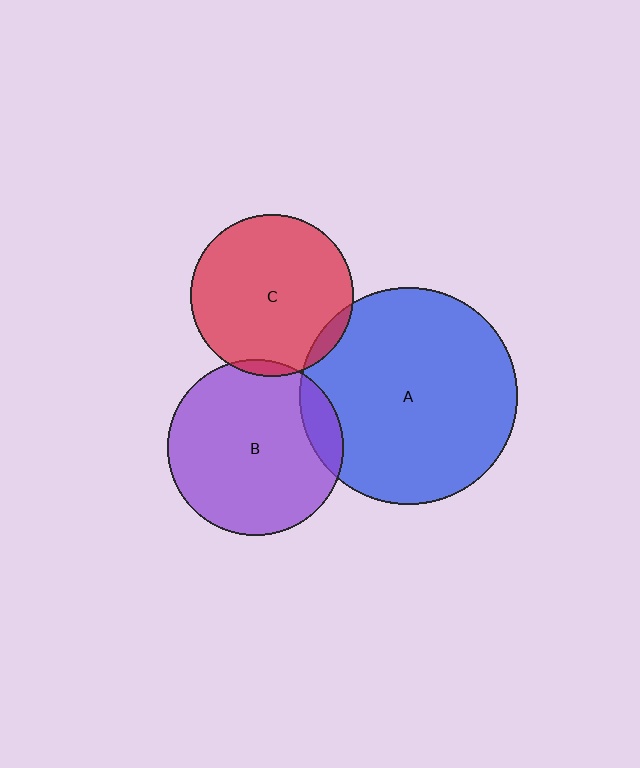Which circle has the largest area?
Circle A (blue).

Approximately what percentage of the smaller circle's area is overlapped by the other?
Approximately 5%.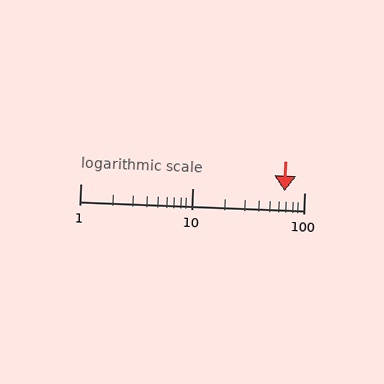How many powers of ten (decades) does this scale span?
The scale spans 2 decades, from 1 to 100.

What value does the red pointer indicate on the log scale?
The pointer indicates approximately 67.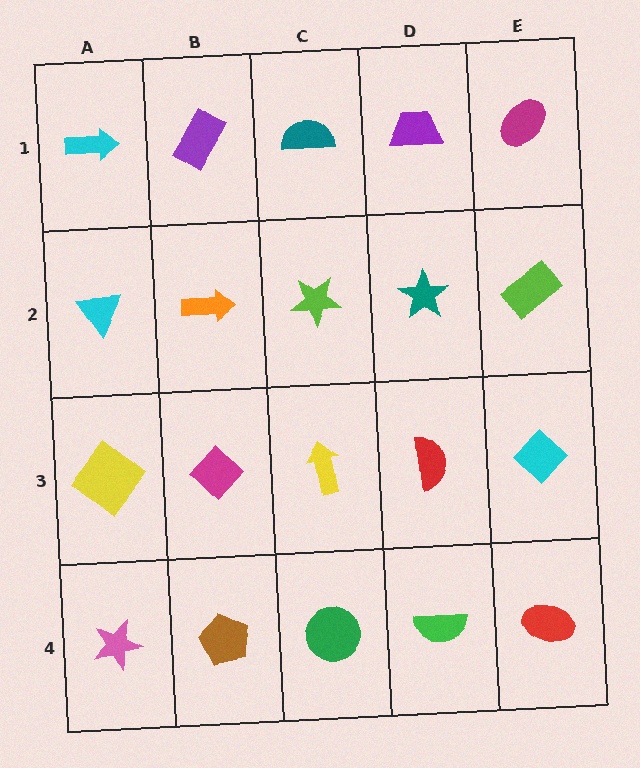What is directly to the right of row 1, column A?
A purple rectangle.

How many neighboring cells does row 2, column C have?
4.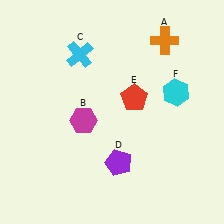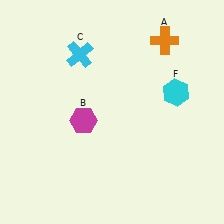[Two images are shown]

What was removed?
The red pentagon (E), the purple pentagon (D) were removed in Image 2.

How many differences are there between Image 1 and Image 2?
There are 2 differences between the two images.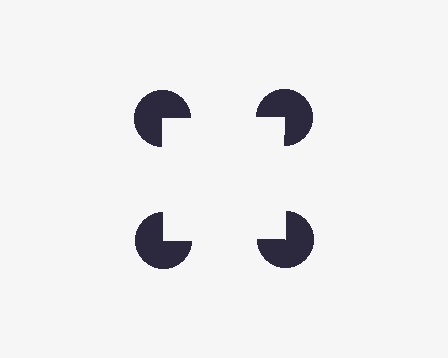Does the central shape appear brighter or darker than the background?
It typically appears slightly brighter than the background, even though no actual brightness change is drawn.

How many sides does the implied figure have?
4 sides.